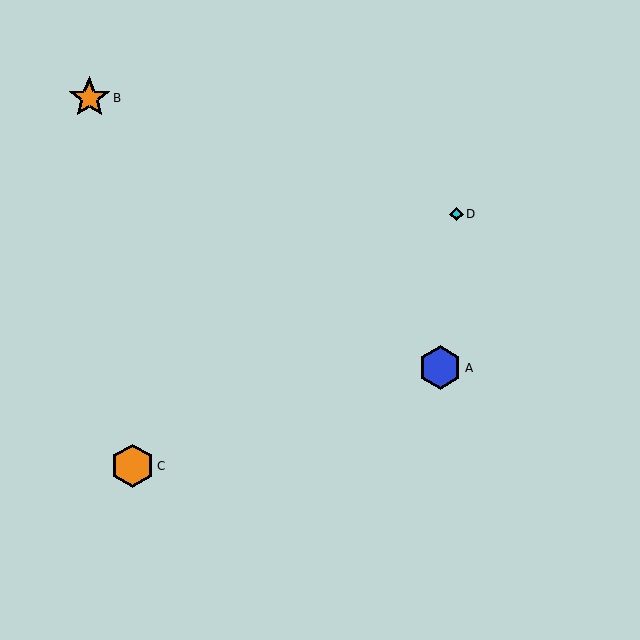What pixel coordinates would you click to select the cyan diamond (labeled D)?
Click at (457, 214) to select the cyan diamond D.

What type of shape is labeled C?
Shape C is an orange hexagon.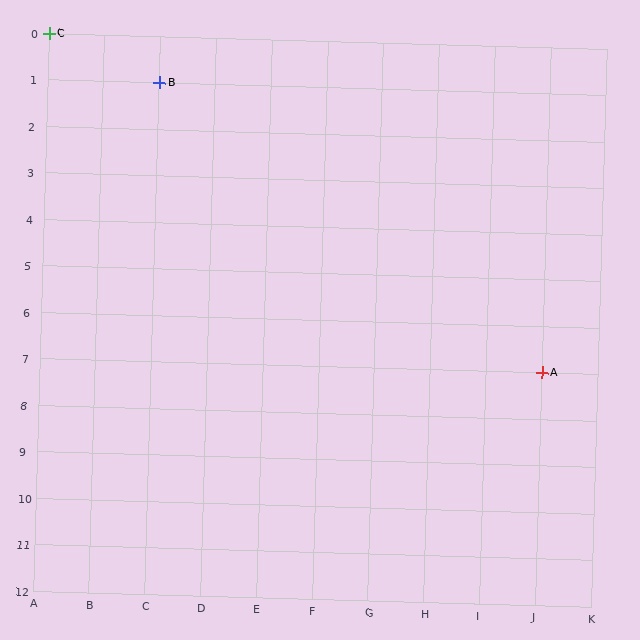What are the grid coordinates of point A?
Point A is at grid coordinates (J, 7).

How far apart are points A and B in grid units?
Points A and B are 7 columns and 6 rows apart (about 9.2 grid units diagonally).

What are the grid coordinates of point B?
Point B is at grid coordinates (C, 1).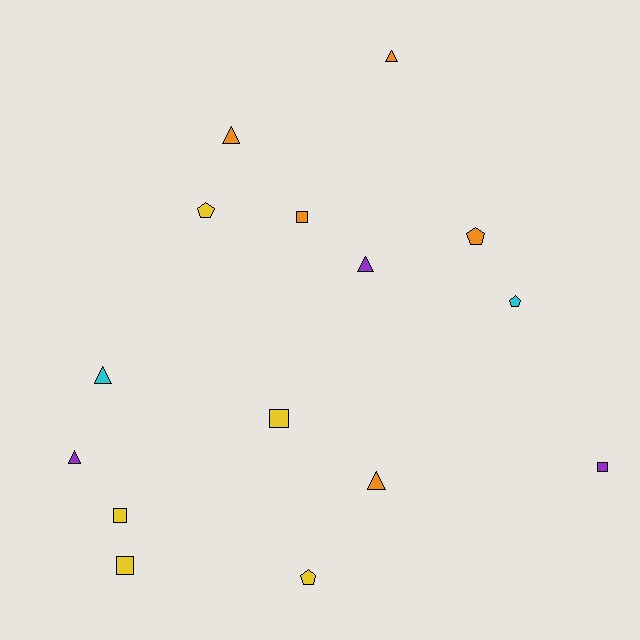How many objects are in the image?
There are 15 objects.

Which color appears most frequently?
Yellow, with 5 objects.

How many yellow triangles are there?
There are no yellow triangles.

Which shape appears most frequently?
Triangle, with 6 objects.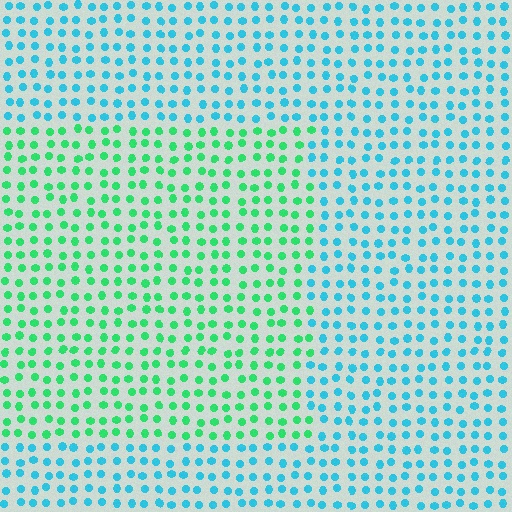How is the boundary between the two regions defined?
The boundary is defined purely by a slight shift in hue (about 49 degrees). Spacing, size, and orientation are identical on both sides.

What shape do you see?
I see a rectangle.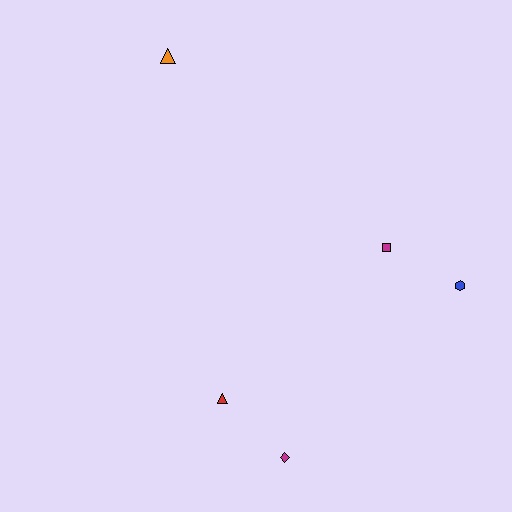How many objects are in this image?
There are 5 objects.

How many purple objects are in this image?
There are no purple objects.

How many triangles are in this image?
There are 2 triangles.